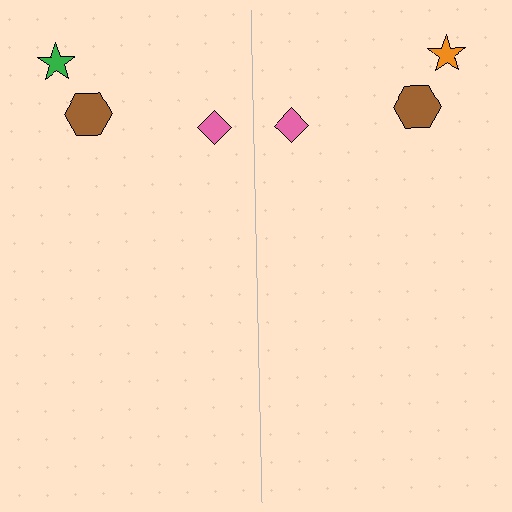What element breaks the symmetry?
The orange star on the right side breaks the symmetry — its mirror counterpart is green.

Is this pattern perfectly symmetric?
No, the pattern is not perfectly symmetric. The orange star on the right side breaks the symmetry — its mirror counterpart is green.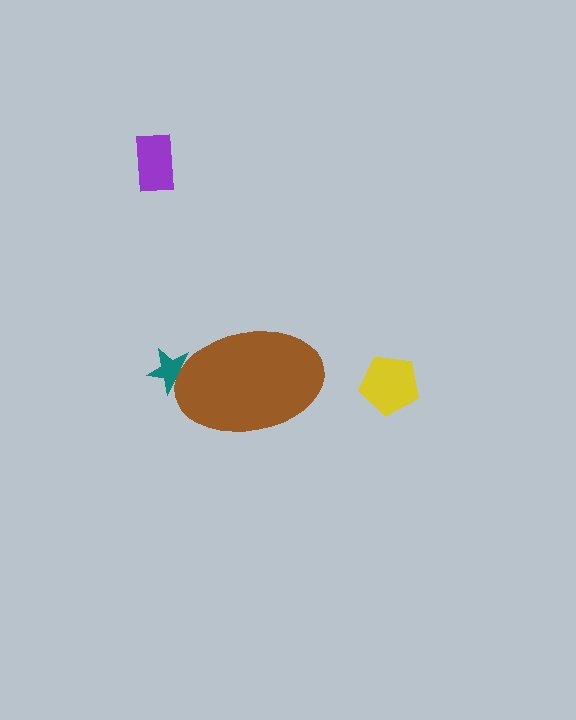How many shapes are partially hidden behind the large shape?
1 shape is partially hidden.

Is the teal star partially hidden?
Yes, the teal star is partially hidden behind the brown ellipse.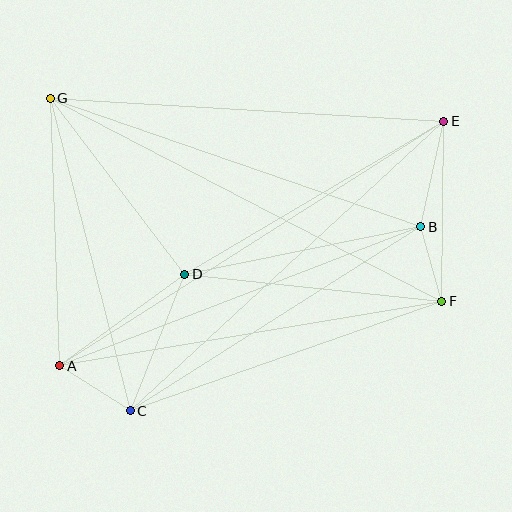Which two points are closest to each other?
Points B and F are closest to each other.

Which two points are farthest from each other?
Points A and E are farthest from each other.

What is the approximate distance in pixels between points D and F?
The distance between D and F is approximately 259 pixels.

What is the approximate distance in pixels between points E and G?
The distance between E and G is approximately 394 pixels.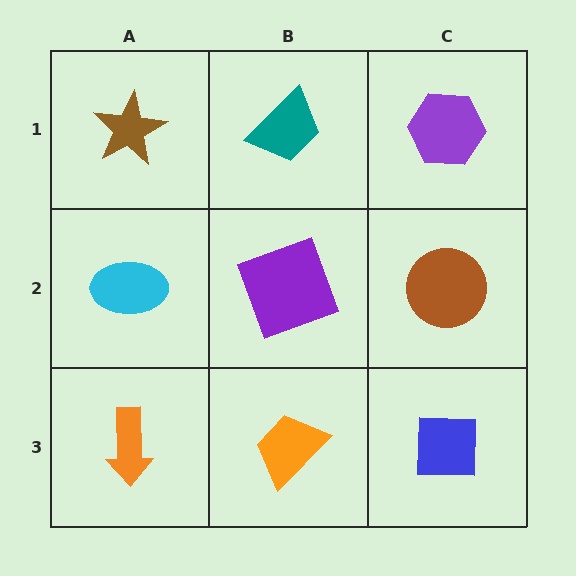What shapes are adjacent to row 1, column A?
A cyan ellipse (row 2, column A), a teal trapezoid (row 1, column B).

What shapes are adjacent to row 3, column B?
A purple square (row 2, column B), an orange arrow (row 3, column A), a blue square (row 3, column C).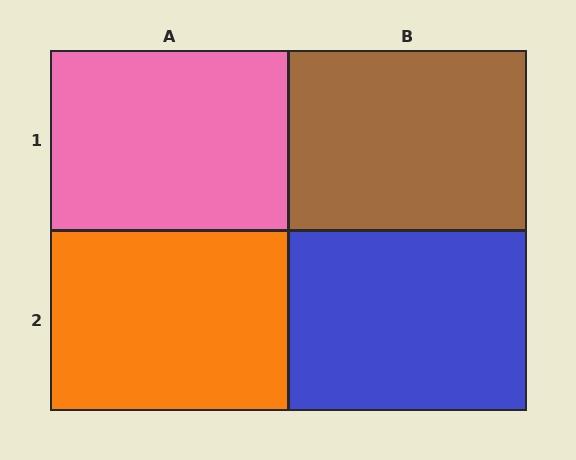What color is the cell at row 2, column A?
Orange.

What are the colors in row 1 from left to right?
Pink, brown.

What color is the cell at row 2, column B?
Blue.